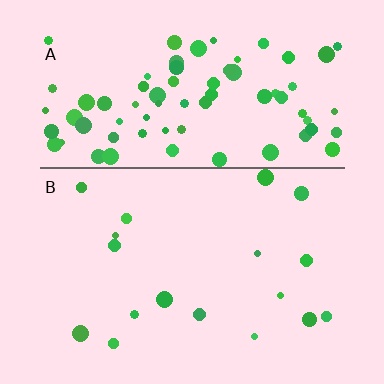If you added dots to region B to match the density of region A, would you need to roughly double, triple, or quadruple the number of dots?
Approximately quadruple.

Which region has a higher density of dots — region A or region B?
A (the top).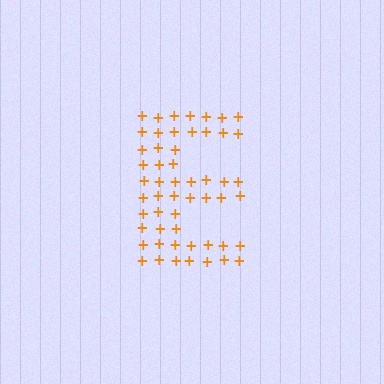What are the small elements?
The small elements are plus signs.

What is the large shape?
The large shape is the letter E.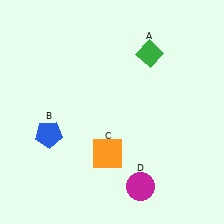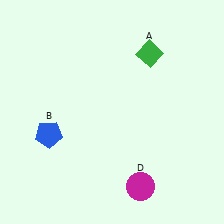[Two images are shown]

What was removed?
The orange square (C) was removed in Image 2.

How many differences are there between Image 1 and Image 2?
There is 1 difference between the two images.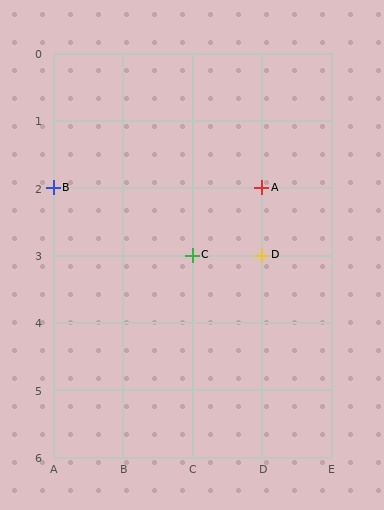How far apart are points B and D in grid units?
Points B and D are 3 columns and 1 row apart (about 3.2 grid units diagonally).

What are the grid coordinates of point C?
Point C is at grid coordinates (C, 3).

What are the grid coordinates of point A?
Point A is at grid coordinates (D, 2).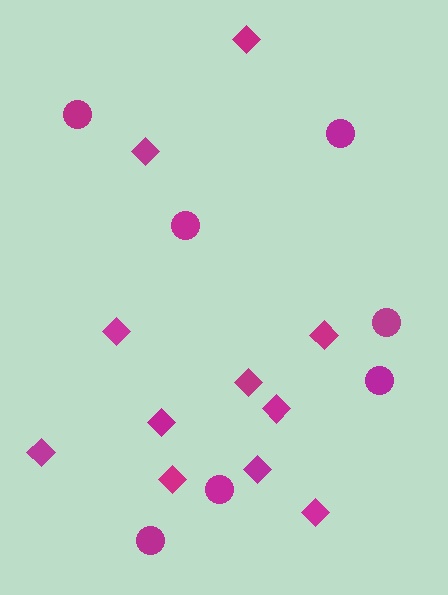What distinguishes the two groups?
There are 2 groups: one group of diamonds (11) and one group of circles (7).